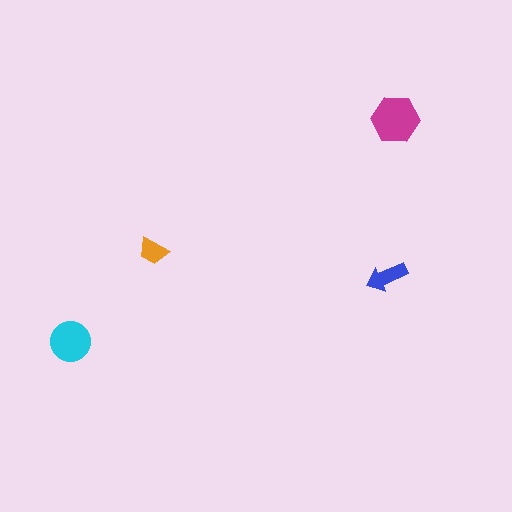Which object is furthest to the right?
The magenta hexagon is rightmost.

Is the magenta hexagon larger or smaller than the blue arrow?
Larger.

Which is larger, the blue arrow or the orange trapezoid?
The blue arrow.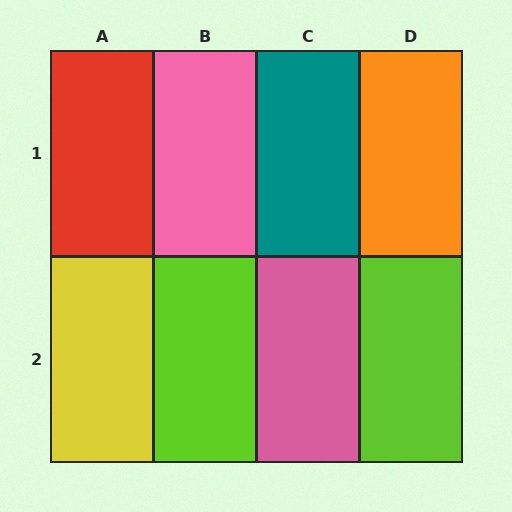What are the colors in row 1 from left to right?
Red, pink, teal, orange.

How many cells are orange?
1 cell is orange.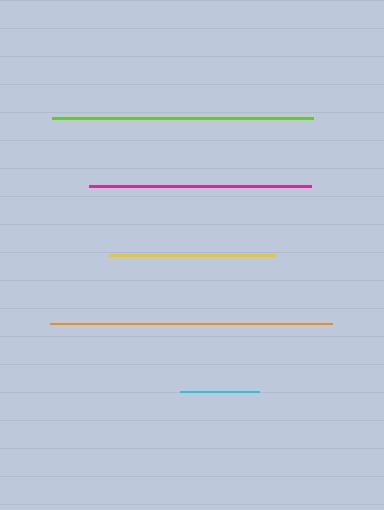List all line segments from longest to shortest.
From longest to shortest: orange, lime, magenta, yellow, cyan.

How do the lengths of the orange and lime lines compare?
The orange and lime lines are approximately the same length.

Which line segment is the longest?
The orange line is the longest at approximately 282 pixels.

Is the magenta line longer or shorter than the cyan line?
The magenta line is longer than the cyan line.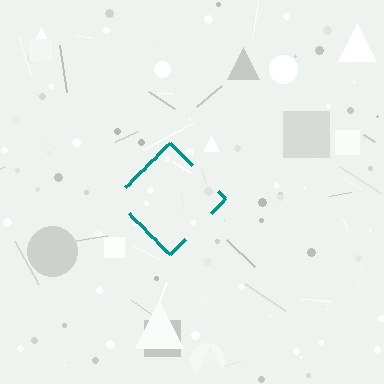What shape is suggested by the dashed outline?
The dashed outline suggests a diamond.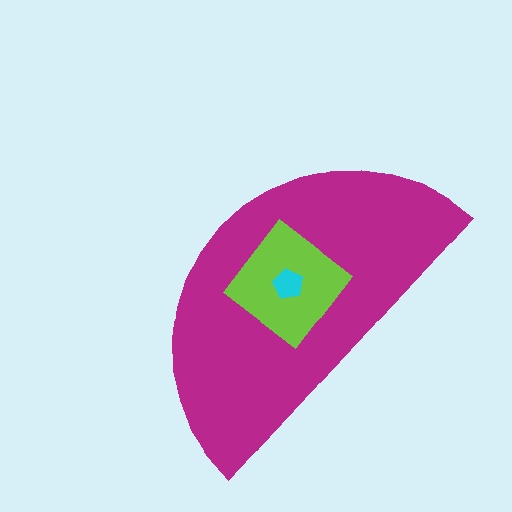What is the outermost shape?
The magenta semicircle.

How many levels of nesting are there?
3.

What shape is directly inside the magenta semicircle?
The lime diamond.